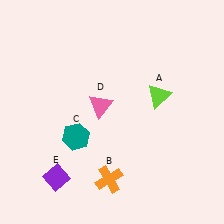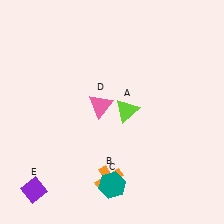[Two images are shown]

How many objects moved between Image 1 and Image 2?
3 objects moved between the two images.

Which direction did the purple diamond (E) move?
The purple diamond (E) moved left.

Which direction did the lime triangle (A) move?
The lime triangle (A) moved left.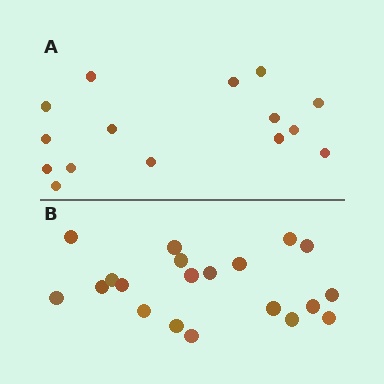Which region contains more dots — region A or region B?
Region B (the bottom region) has more dots.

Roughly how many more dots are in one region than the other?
Region B has about 5 more dots than region A.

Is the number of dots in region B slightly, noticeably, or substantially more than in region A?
Region B has noticeably more, but not dramatically so. The ratio is roughly 1.3 to 1.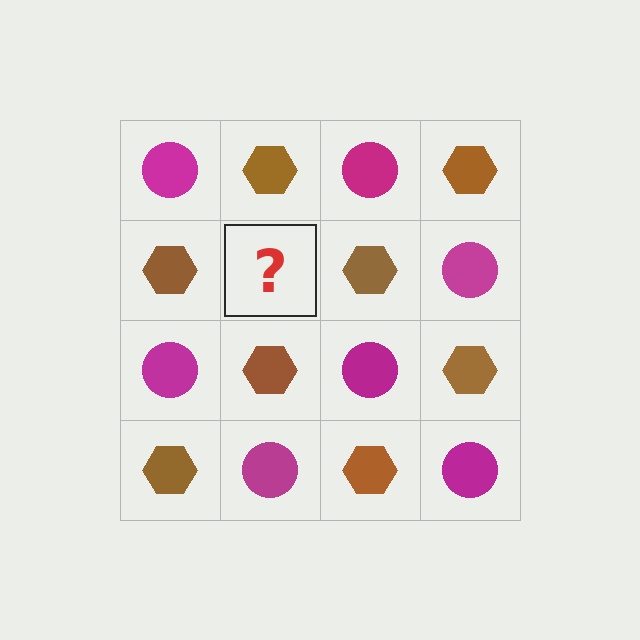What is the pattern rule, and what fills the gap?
The rule is that it alternates magenta circle and brown hexagon in a checkerboard pattern. The gap should be filled with a magenta circle.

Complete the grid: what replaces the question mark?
The question mark should be replaced with a magenta circle.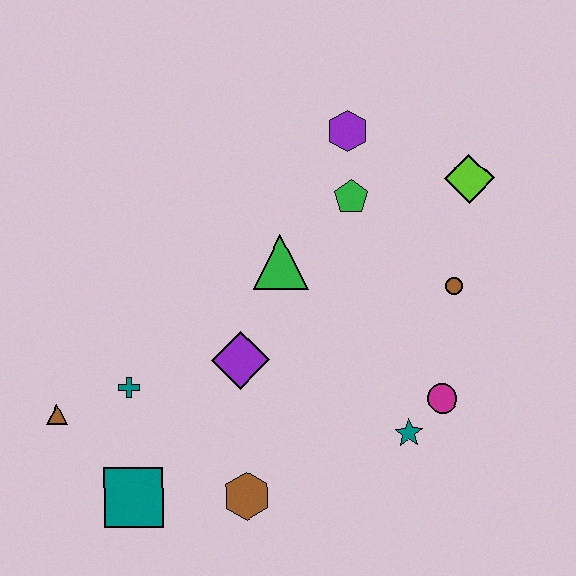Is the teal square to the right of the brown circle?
No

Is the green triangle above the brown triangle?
Yes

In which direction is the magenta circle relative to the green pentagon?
The magenta circle is below the green pentagon.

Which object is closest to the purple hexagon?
The green pentagon is closest to the purple hexagon.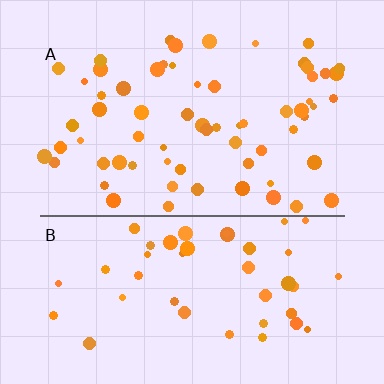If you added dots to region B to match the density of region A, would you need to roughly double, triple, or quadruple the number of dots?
Approximately double.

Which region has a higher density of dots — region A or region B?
A (the top).